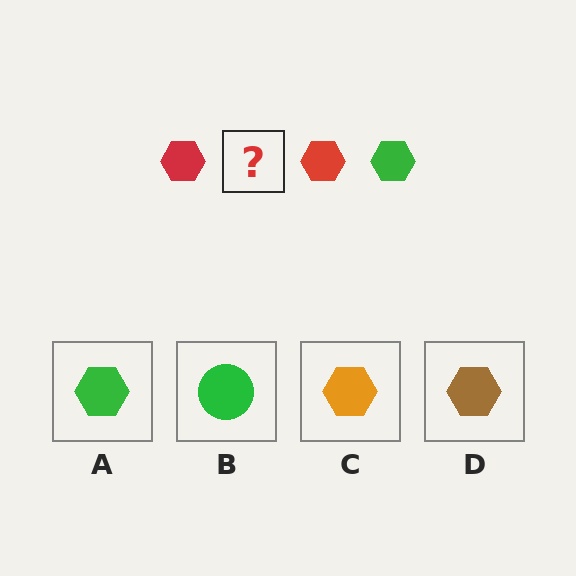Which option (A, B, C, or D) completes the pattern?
A.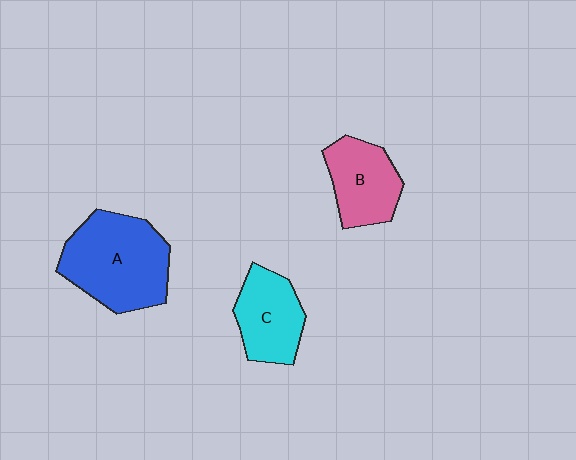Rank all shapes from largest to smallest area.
From largest to smallest: A (blue), C (cyan), B (pink).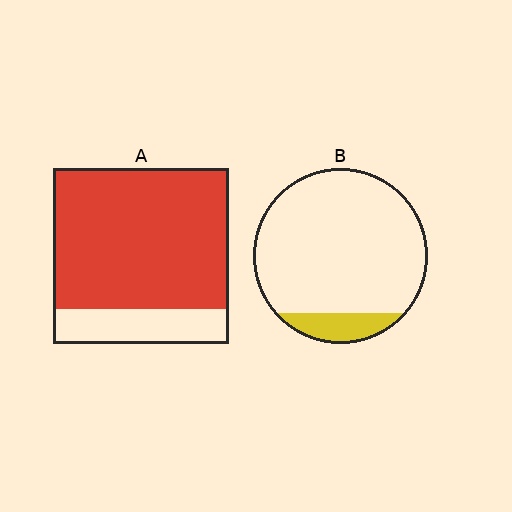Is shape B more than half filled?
No.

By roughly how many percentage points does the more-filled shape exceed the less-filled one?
By roughly 70 percentage points (A over B).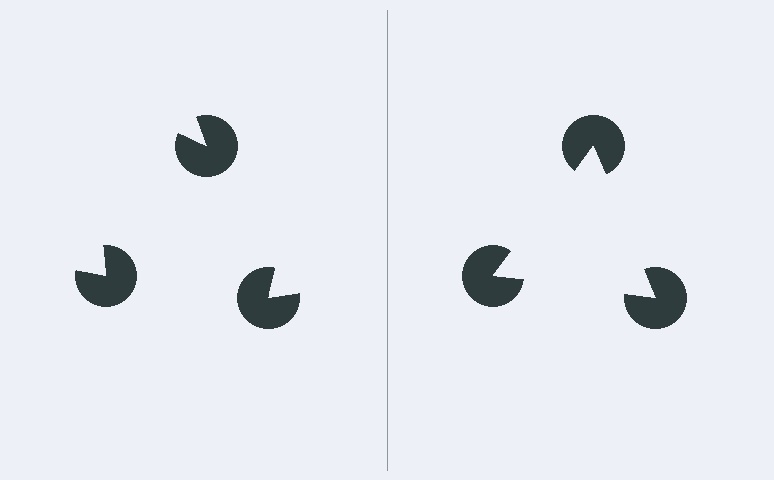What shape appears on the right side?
An illusory triangle.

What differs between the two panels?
The pac-man discs are positioned identically on both sides; only the wedge orientations differ. On the right they align to a triangle; on the left they are misaligned.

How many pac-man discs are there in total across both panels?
6 — 3 on each side.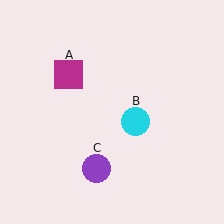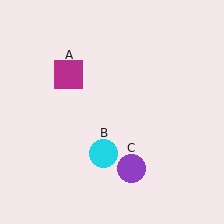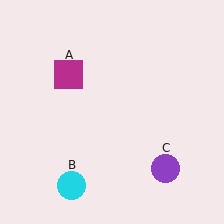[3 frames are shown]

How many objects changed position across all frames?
2 objects changed position: cyan circle (object B), purple circle (object C).